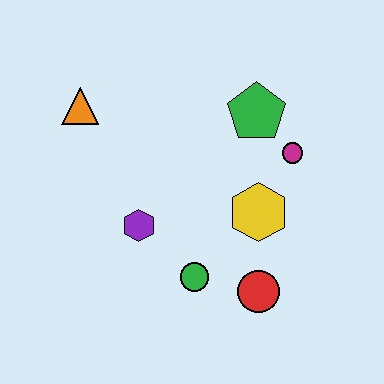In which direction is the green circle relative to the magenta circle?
The green circle is below the magenta circle.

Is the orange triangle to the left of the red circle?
Yes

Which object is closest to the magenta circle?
The green pentagon is closest to the magenta circle.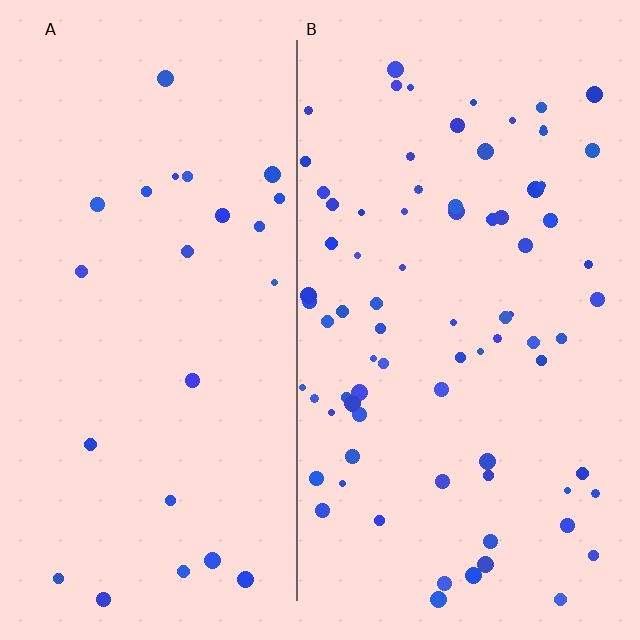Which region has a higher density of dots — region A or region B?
B (the right).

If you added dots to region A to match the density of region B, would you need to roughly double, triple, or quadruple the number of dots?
Approximately triple.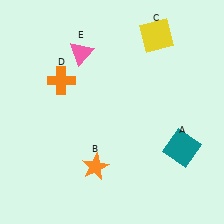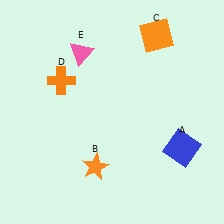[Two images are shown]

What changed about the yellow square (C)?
In Image 1, C is yellow. In Image 2, it changed to orange.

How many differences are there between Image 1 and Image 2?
There are 2 differences between the two images.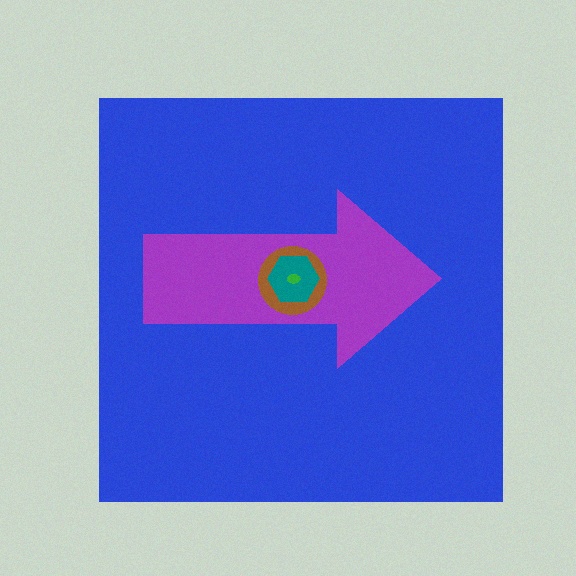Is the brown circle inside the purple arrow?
Yes.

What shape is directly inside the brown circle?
The teal hexagon.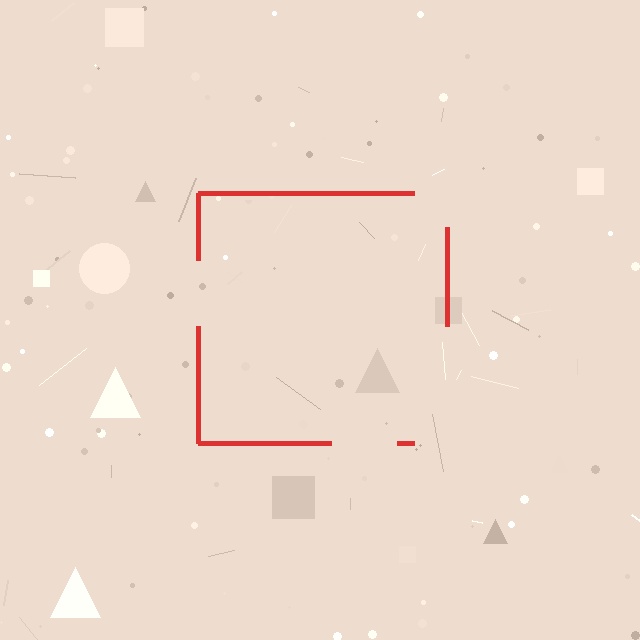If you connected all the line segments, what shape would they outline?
They would outline a square.